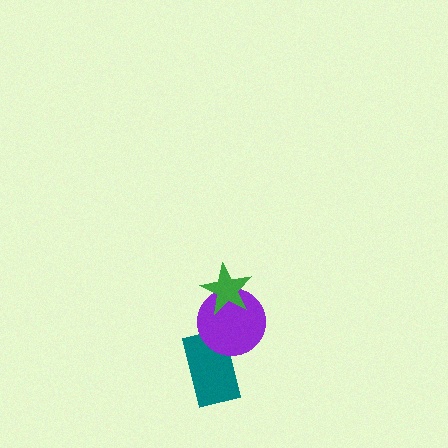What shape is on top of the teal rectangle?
The purple circle is on top of the teal rectangle.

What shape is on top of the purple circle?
The green star is on top of the purple circle.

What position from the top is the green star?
The green star is 1st from the top.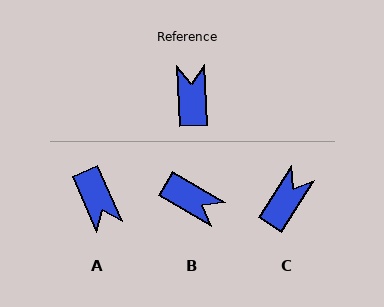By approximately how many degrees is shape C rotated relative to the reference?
Approximately 35 degrees clockwise.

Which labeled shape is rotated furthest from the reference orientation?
A, about 159 degrees away.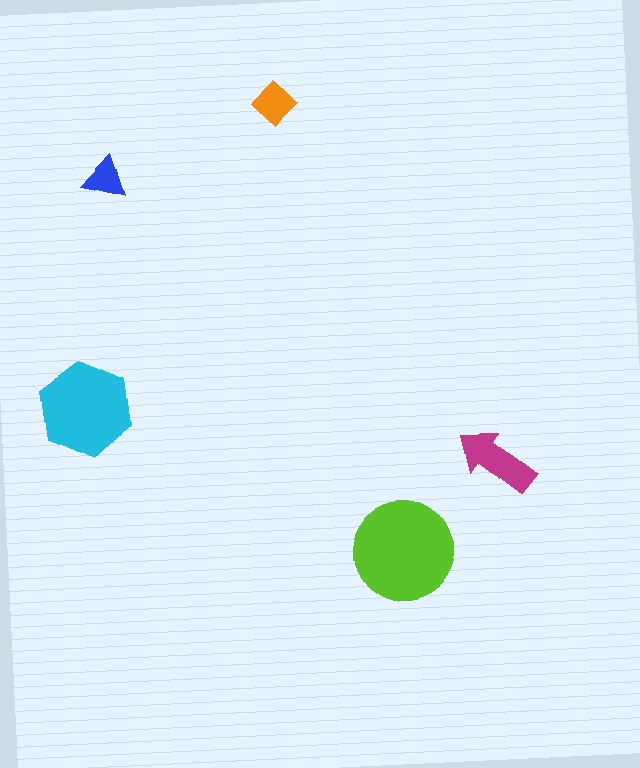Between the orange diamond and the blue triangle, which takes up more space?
The orange diamond.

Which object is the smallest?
The blue triangle.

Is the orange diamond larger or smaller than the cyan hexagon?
Smaller.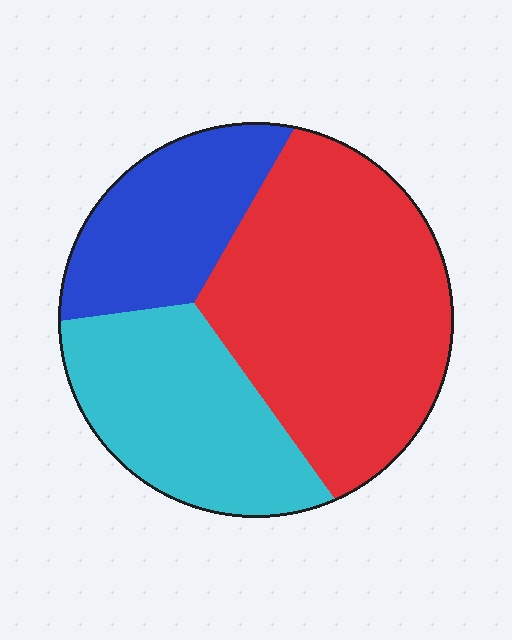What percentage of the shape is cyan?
Cyan covers about 30% of the shape.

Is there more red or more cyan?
Red.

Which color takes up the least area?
Blue, at roughly 20%.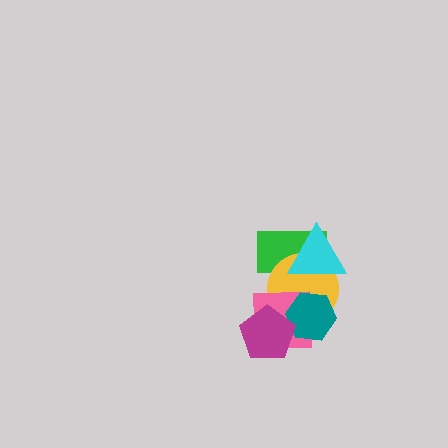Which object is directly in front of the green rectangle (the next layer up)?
The yellow circle is directly in front of the green rectangle.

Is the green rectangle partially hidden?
Yes, it is partially covered by another shape.